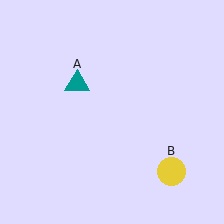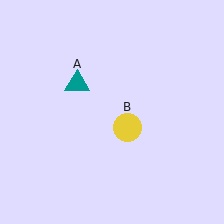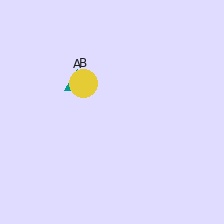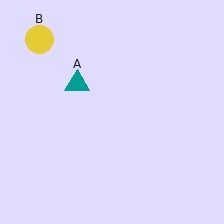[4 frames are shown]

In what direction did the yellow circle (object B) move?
The yellow circle (object B) moved up and to the left.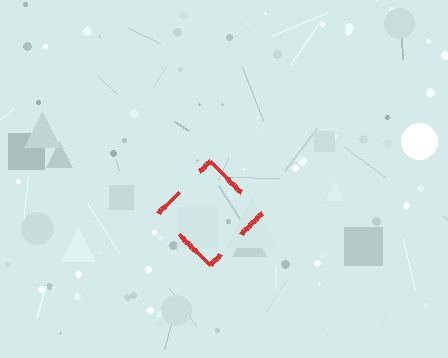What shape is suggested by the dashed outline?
The dashed outline suggests a diamond.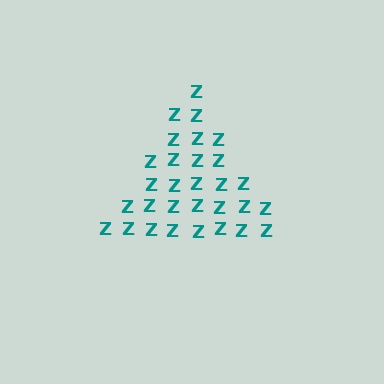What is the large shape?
The large shape is a triangle.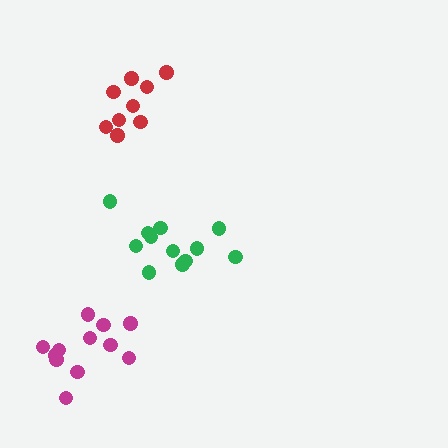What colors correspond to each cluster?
The clusters are colored: green, magenta, red.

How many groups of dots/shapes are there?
There are 3 groups.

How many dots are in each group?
Group 1: 12 dots, Group 2: 12 dots, Group 3: 9 dots (33 total).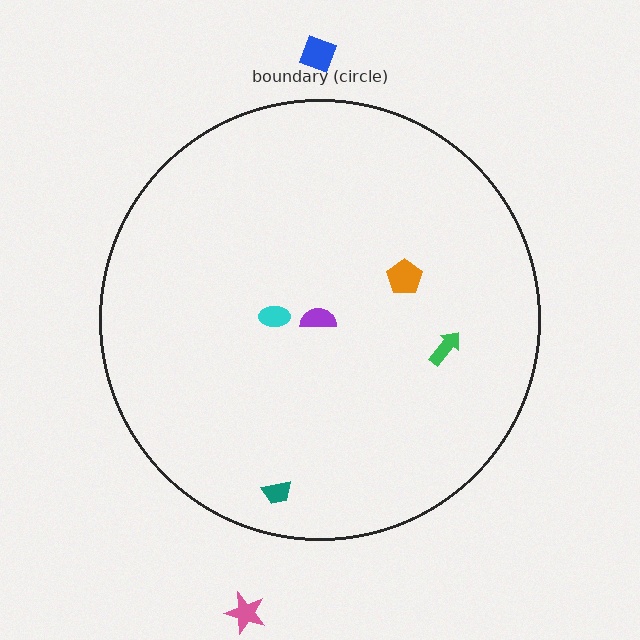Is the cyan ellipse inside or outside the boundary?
Inside.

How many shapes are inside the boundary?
5 inside, 2 outside.